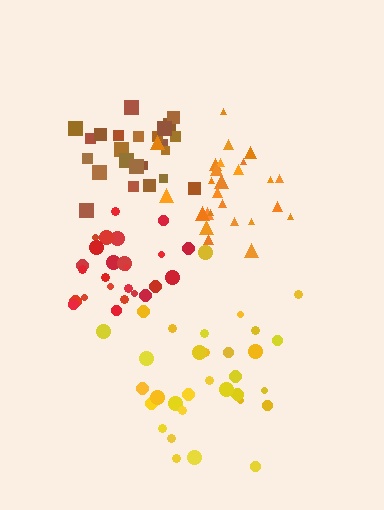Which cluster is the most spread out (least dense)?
Yellow.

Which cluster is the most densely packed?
Red.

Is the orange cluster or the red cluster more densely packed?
Red.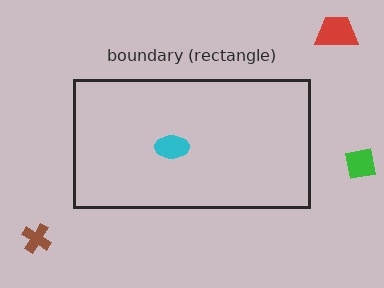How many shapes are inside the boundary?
1 inside, 3 outside.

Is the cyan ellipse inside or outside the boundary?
Inside.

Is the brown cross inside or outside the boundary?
Outside.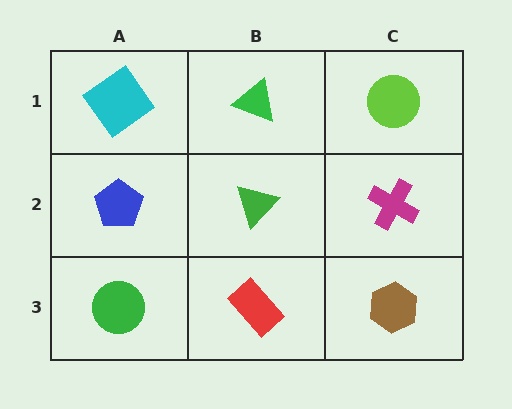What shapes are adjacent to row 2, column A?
A cyan diamond (row 1, column A), a green circle (row 3, column A), a green triangle (row 2, column B).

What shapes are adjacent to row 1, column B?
A green triangle (row 2, column B), a cyan diamond (row 1, column A), a lime circle (row 1, column C).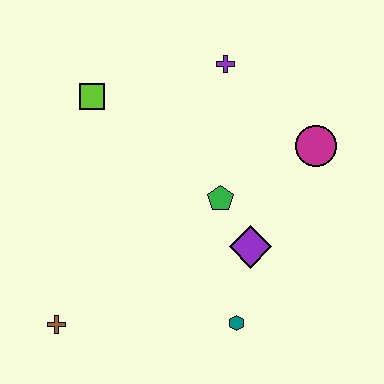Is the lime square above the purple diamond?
Yes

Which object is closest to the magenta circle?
The green pentagon is closest to the magenta circle.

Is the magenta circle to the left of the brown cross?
No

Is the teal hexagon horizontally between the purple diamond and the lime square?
Yes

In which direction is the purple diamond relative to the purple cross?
The purple diamond is below the purple cross.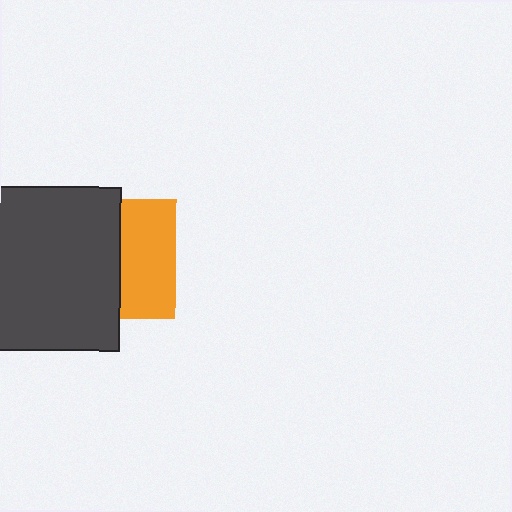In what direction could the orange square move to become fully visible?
The orange square could move right. That would shift it out from behind the dark gray rectangle entirely.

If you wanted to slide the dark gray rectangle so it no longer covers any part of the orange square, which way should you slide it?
Slide it left — that is the most direct way to separate the two shapes.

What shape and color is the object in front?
The object in front is a dark gray rectangle.